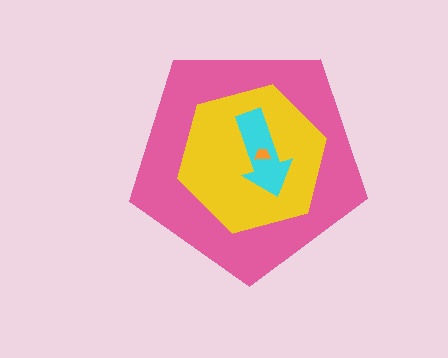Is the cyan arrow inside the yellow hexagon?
Yes.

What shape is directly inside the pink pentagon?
The yellow hexagon.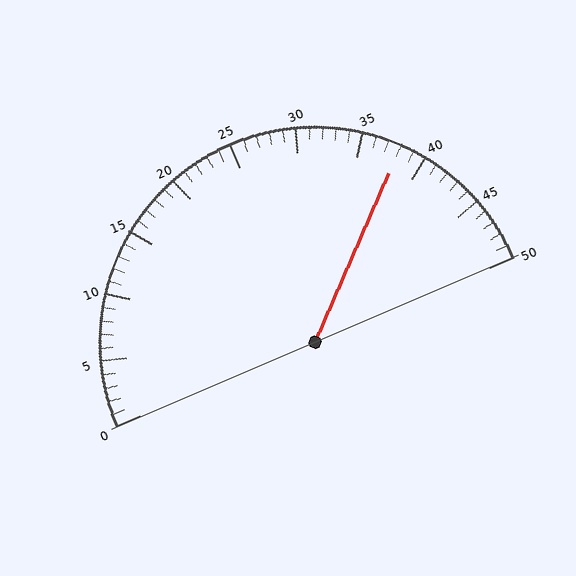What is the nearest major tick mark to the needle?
The nearest major tick mark is 40.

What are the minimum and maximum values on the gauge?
The gauge ranges from 0 to 50.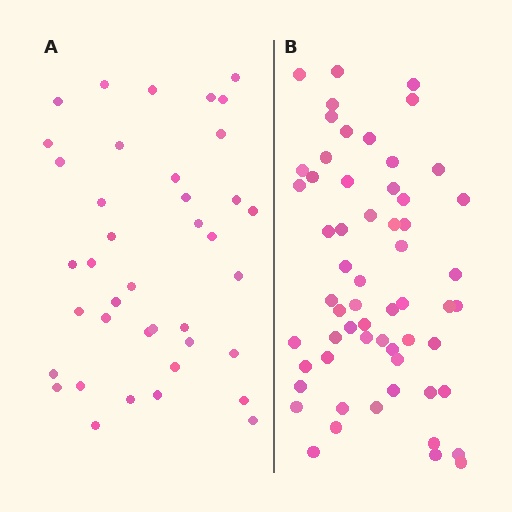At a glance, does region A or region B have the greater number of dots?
Region B (the right region) has more dots.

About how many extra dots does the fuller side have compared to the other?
Region B has approximately 20 more dots than region A.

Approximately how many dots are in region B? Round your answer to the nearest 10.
About 60 dots. (The exact count is 59, which rounds to 60.)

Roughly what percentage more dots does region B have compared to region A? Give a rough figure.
About 50% more.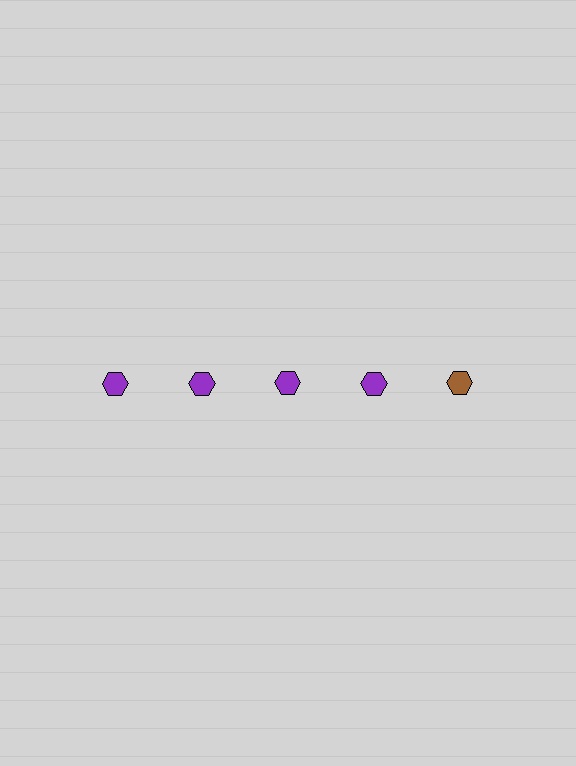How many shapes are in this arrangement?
There are 5 shapes arranged in a grid pattern.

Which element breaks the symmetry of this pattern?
The brown hexagon in the top row, rightmost column breaks the symmetry. All other shapes are purple hexagons.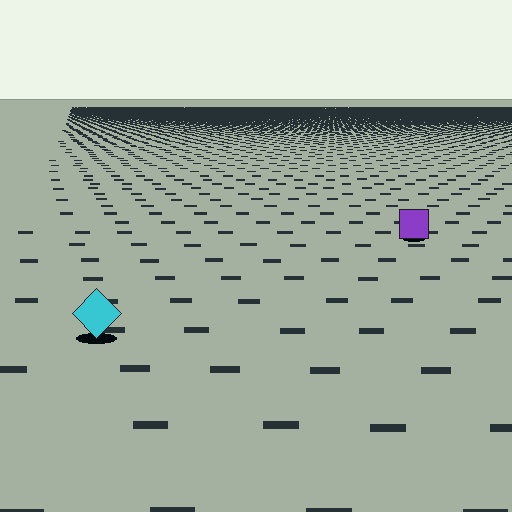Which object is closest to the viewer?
The cyan diamond is closest. The texture marks near it are larger and more spread out.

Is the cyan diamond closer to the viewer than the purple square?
Yes. The cyan diamond is closer — you can tell from the texture gradient: the ground texture is coarser near it.